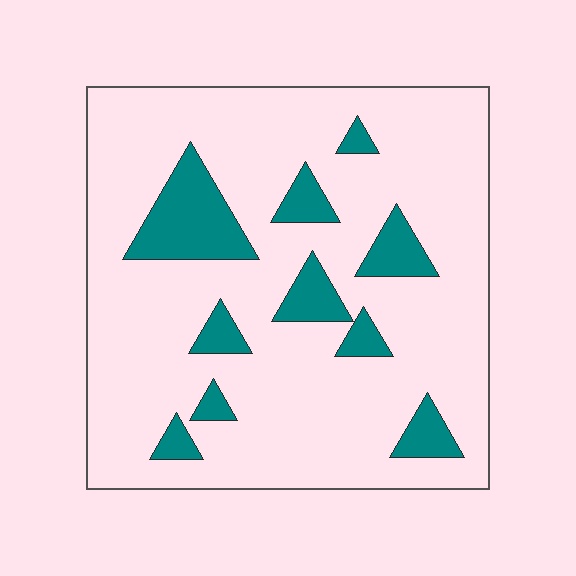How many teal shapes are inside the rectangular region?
10.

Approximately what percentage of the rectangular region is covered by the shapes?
Approximately 15%.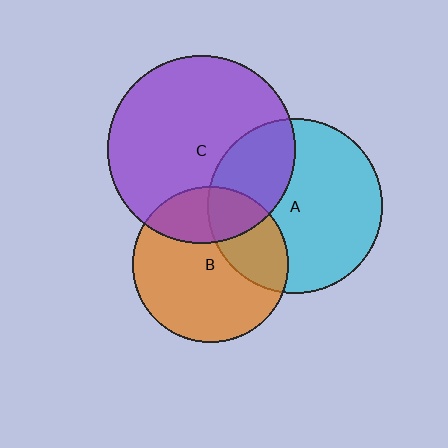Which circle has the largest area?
Circle C (purple).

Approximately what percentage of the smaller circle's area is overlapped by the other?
Approximately 30%.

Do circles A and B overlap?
Yes.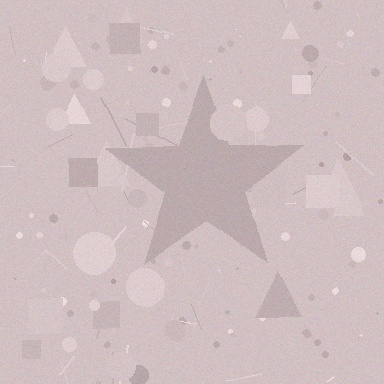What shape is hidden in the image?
A star is hidden in the image.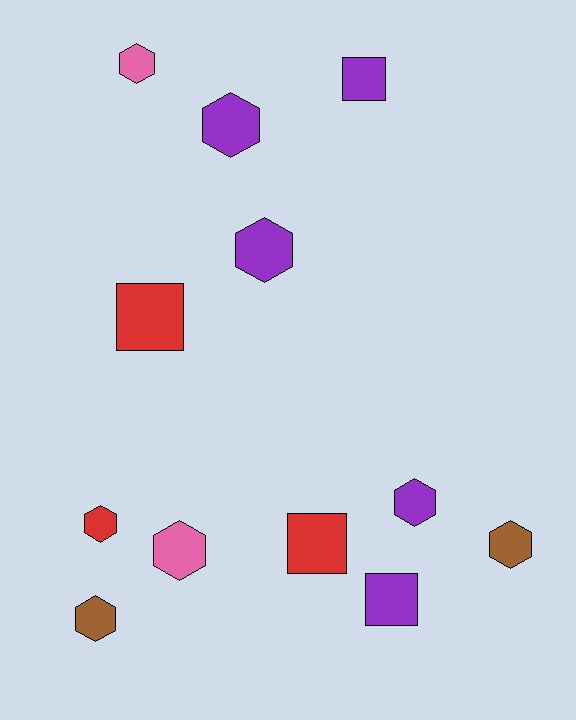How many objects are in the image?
There are 12 objects.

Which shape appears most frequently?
Hexagon, with 8 objects.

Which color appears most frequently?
Purple, with 5 objects.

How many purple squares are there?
There are 2 purple squares.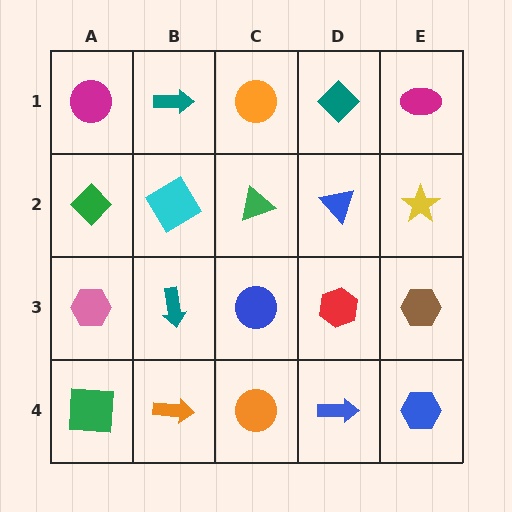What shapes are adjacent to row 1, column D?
A blue triangle (row 2, column D), an orange circle (row 1, column C), a magenta ellipse (row 1, column E).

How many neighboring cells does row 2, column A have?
3.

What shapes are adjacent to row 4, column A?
A pink hexagon (row 3, column A), an orange arrow (row 4, column B).